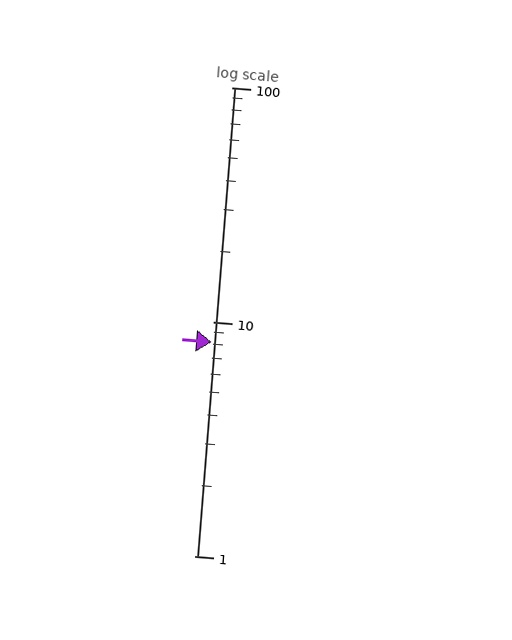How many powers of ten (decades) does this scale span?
The scale spans 2 decades, from 1 to 100.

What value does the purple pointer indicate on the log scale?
The pointer indicates approximately 8.2.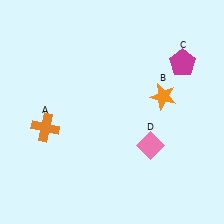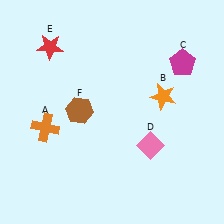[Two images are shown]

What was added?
A red star (E), a brown hexagon (F) were added in Image 2.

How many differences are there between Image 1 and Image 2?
There are 2 differences between the two images.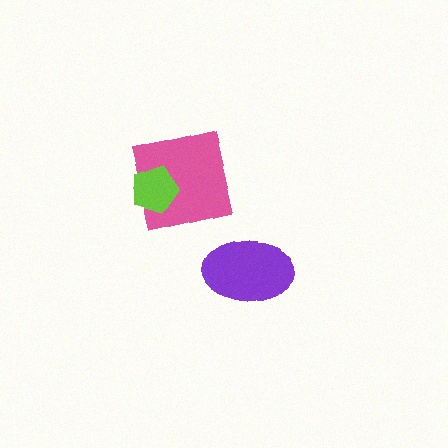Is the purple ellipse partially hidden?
No, no other shape covers it.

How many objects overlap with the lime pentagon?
1 object overlaps with the lime pentagon.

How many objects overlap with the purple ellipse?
0 objects overlap with the purple ellipse.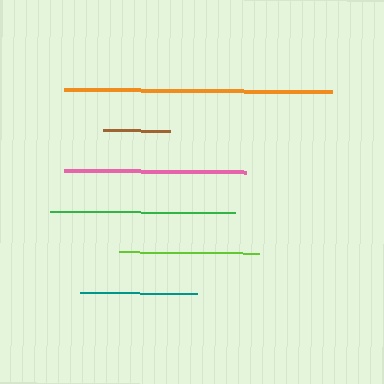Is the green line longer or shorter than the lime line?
The green line is longer than the lime line.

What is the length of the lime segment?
The lime segment is approximately 140 pixels long.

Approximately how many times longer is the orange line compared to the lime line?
The orange line is approximately 1.9 times the length of the lime line.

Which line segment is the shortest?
The brown line is the shortest at approximately 66 pixels.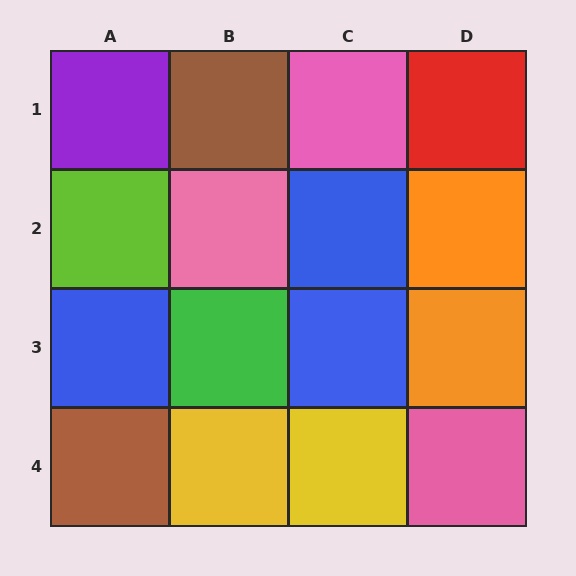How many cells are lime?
1 cell is lime.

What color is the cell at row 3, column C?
Blue.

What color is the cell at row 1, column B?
Brown.